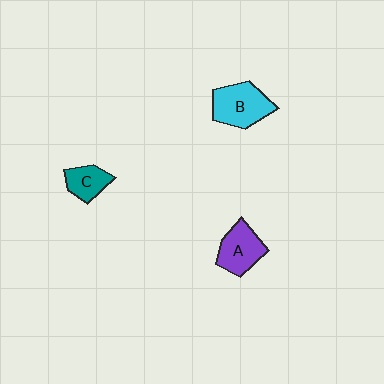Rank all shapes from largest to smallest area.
From largest to smallest: B (cyan), A (purple), C (teal).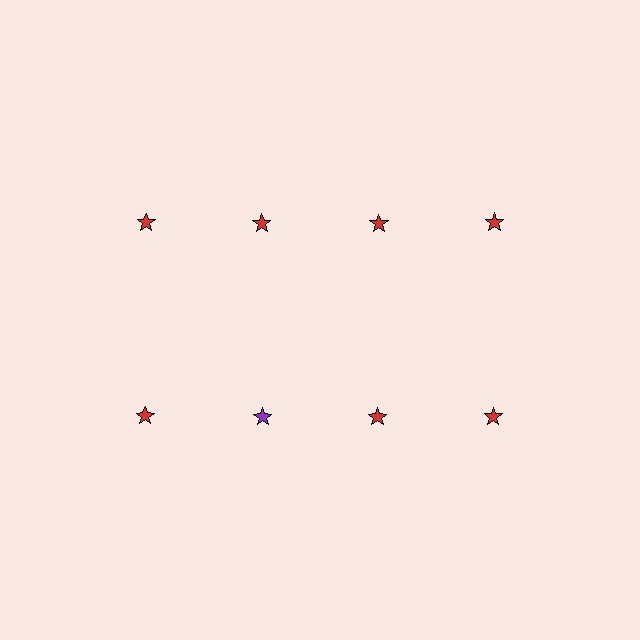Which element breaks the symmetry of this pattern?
The purple star in the second row, second from left column breaks the symmetry. All other shapes are red stars.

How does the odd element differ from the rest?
It has a different color: purple instead of red.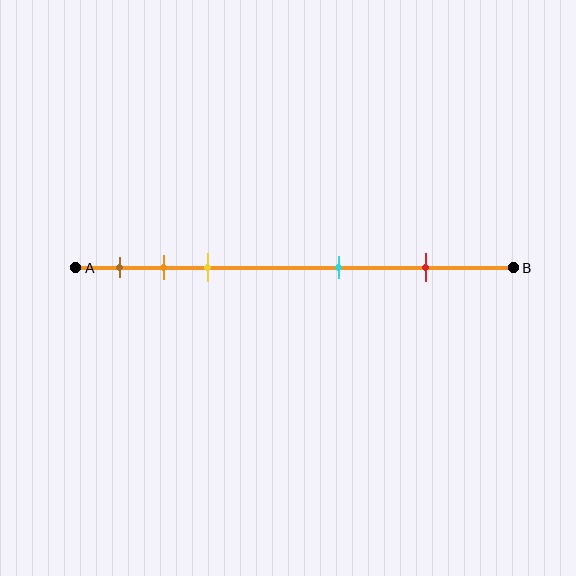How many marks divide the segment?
There are 5 marks dividing the segment.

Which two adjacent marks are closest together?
The orange and yellow marks are the closest adjacent pair.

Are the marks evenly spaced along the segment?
No, the marks are not evenly spaced.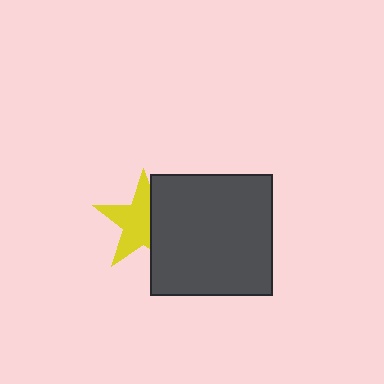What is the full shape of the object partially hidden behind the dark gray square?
The partially hidden object is a yellow star.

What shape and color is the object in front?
The object in front is a dark gray square.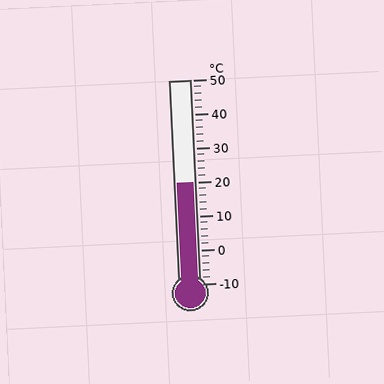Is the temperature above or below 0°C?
The temperature is above 0°C.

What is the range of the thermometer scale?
The thermometer scale ranges from -10°C to 50°C.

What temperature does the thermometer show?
The thermometer shows approximately 20°C.